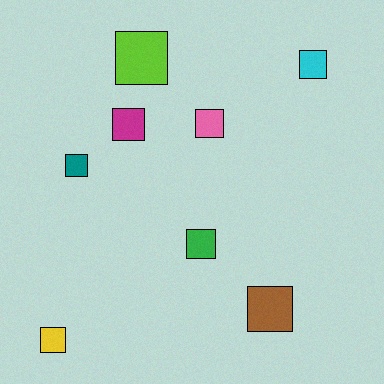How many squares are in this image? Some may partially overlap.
There are 8 squares.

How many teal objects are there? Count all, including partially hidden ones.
There is 1 teal object.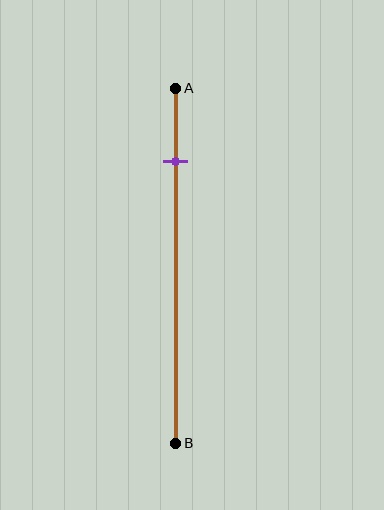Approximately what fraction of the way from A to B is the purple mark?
The purple mark is approximately 20% of the way from A to B.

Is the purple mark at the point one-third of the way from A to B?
No, the mark is at about 20% from A, not at the 33% one-third point.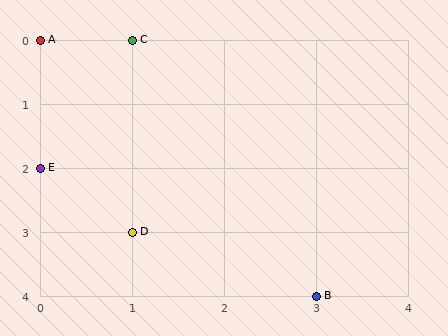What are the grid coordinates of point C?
Point C is at grid coordinates (1, 0).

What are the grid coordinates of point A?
Point A is at grid coordinates (0, 0).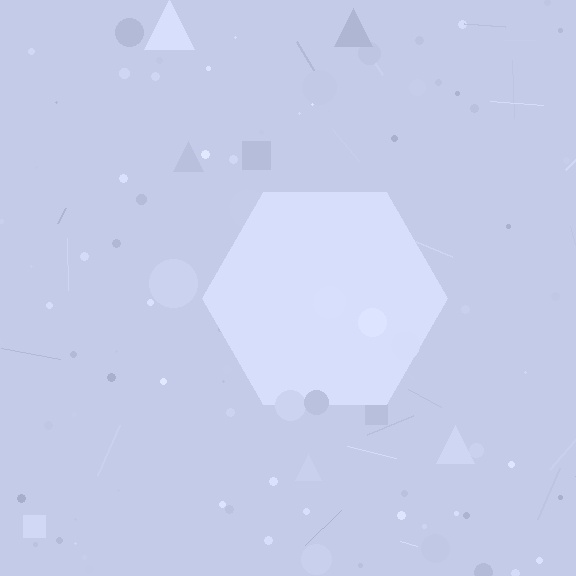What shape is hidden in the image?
A hexagon is hidden in the image.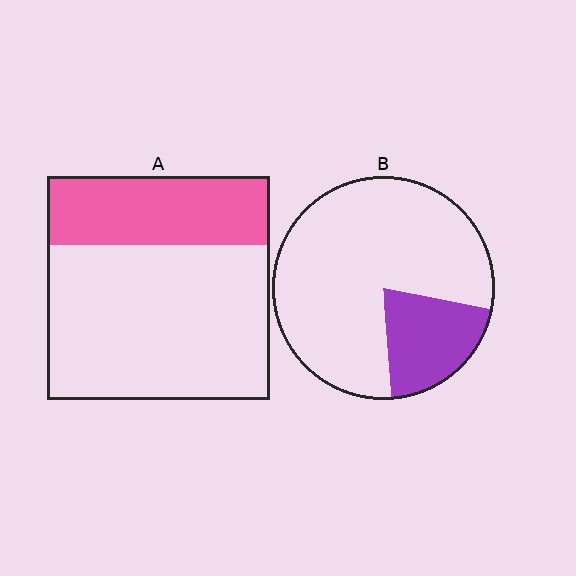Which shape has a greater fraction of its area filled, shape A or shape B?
Shape A.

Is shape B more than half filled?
No.